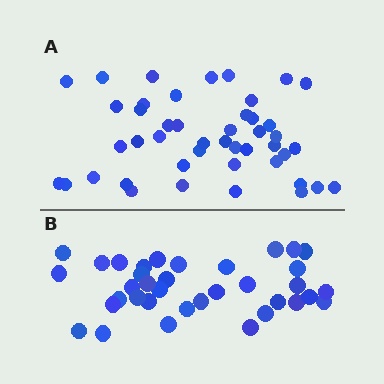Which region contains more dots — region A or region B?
Region A (the top region) has more dots.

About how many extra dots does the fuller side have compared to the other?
Region A has roughly 8 or so more dots than region B.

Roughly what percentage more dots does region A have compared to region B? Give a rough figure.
About 25% more.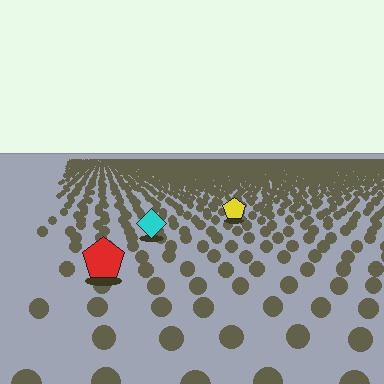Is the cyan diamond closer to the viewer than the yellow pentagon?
Yes. The cyan diamond is closer — you can tell from the texture gradient: the ground texture is coarser near it.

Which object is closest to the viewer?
The red pentagon is closest. The texture marks near it are larger and more spread out.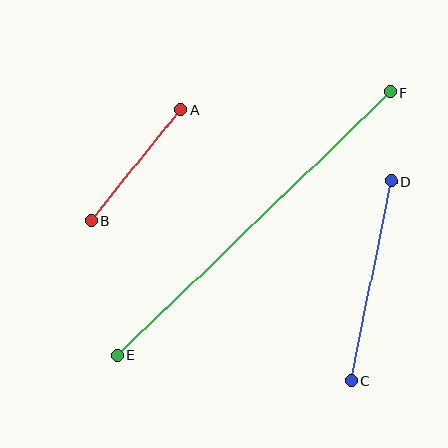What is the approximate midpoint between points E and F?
The midpoint is at approximately (254, 224) pixels.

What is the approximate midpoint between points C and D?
The midpoint is at approximately (371, 281) pixels.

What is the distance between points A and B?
The distance is approximately 143 pixels.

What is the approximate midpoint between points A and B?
The midpoint is at approximately (136, 165) pixels.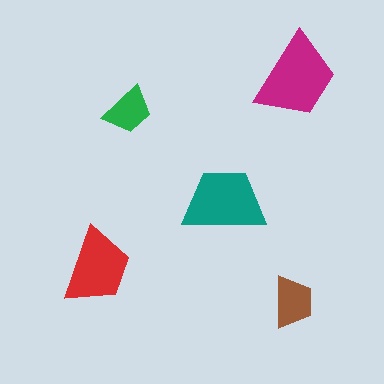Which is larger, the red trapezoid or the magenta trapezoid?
The magenta one.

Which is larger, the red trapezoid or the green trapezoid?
The red one.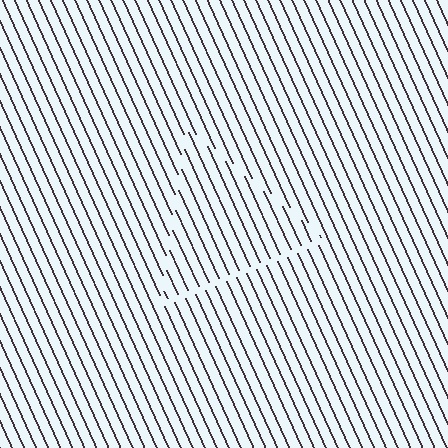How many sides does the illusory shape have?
3 sides — the line-ends trace a triangle.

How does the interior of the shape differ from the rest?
The interior of the shape contains the same grating, shifted by half a period — the contour is defined by the phase discontinuity where line-ends from the inner and outer gratings abut.